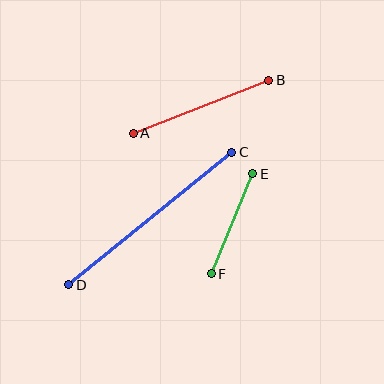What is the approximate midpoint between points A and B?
The midpoint is at approximately (201, 107) pixels.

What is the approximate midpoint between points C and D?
The midpoint is at approximately (150, 218) pixels.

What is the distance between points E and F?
The distance is approximately 108 pixels.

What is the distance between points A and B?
The distance is approximately 145 pixels.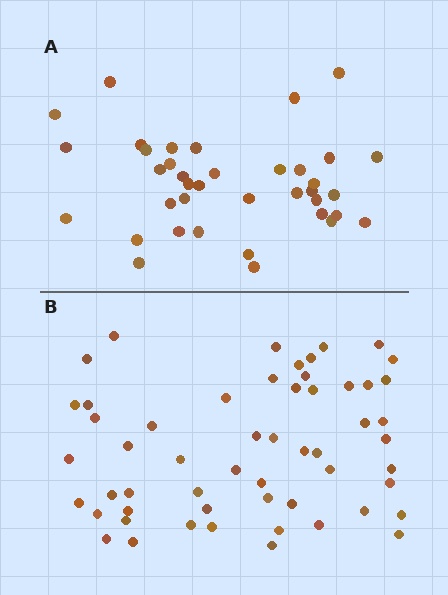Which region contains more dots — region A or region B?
Region B (the bottom region) has more dots.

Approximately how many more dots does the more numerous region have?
Region B has approximately 15 more dots than region A.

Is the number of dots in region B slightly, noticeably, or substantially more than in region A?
Region B has noticeably more, but not dramatically so. The ratio is roughly 1.4 to 1.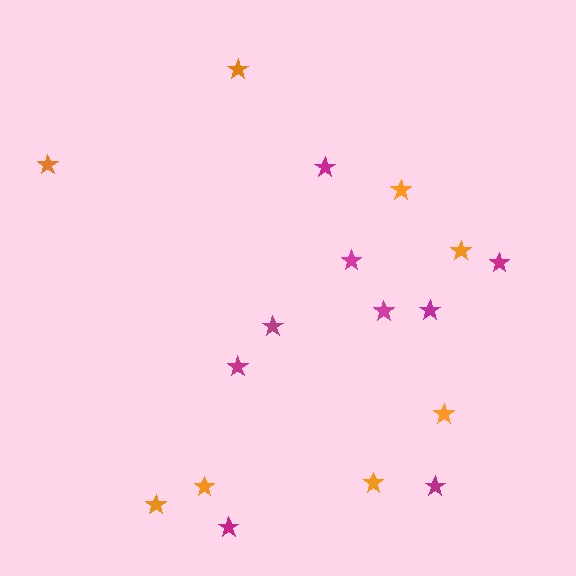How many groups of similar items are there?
There are 2 groups: one group of magenta stars (9) and one group of orange stars (8).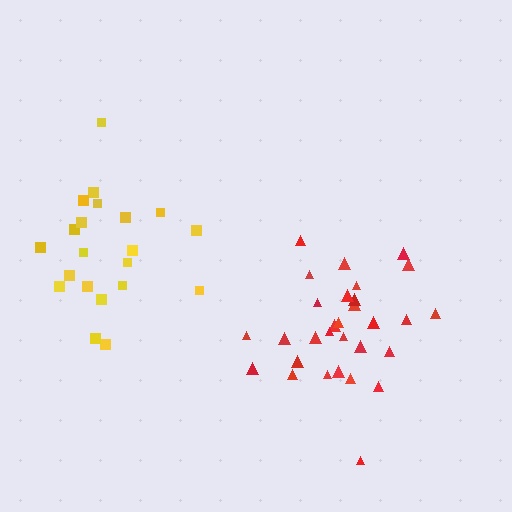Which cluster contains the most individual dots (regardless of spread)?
Red (31).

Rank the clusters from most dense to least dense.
red, yellow.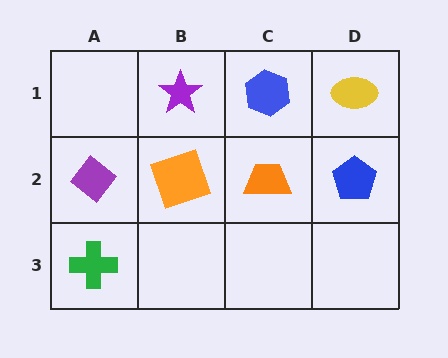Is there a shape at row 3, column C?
No, that cell is empty.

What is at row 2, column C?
An orange trapezoid.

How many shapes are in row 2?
4 shapes.